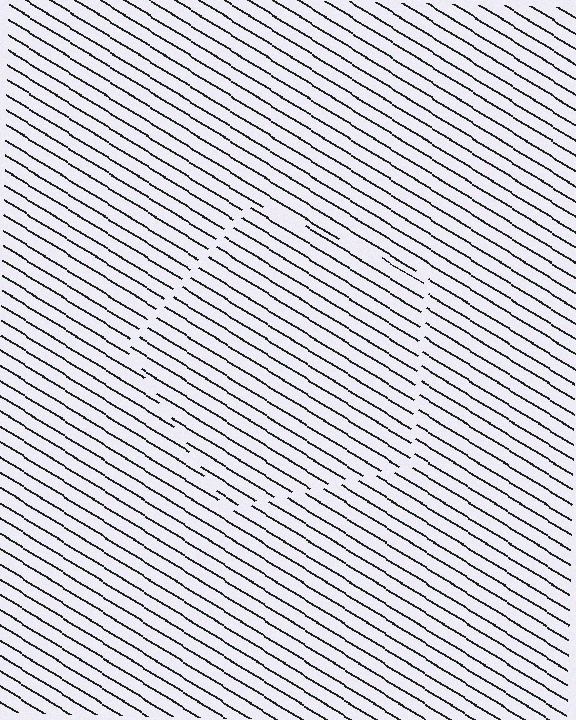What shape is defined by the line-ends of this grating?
An illusory pentagon. The interior of the shape contains the same grating, shifted by half a period — the contour is defined by the phase discontinuity where line-ends from the inner and outer gratings abut.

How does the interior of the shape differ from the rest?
The interior of the shape contains the same grating, shifted by half a period — the contour is defined by the phase discontinuity where line-ends from the inner and outer gratings abut.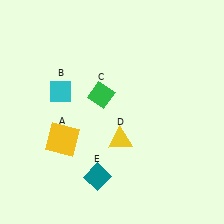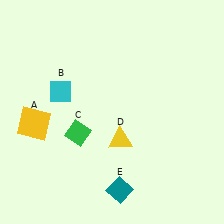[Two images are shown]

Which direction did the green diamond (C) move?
The green diamond (C) moved down.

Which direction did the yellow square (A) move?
The yellow square (A) moved left.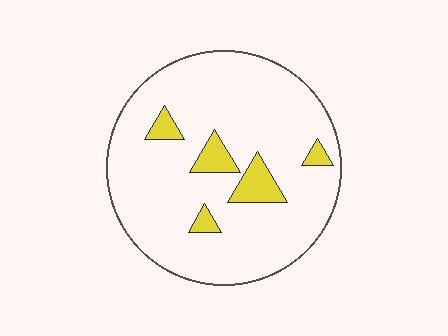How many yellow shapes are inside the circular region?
5.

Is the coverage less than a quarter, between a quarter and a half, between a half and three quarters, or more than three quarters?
Less than a quarter.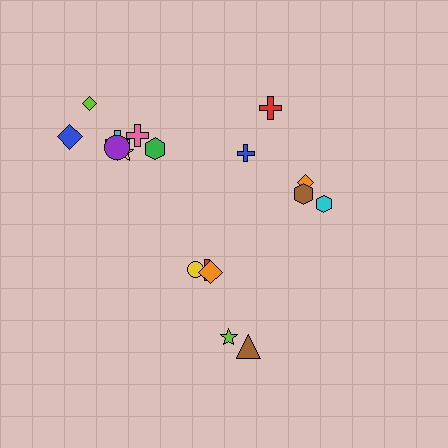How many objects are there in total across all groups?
There are 17 objects.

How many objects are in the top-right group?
There are 5 objects.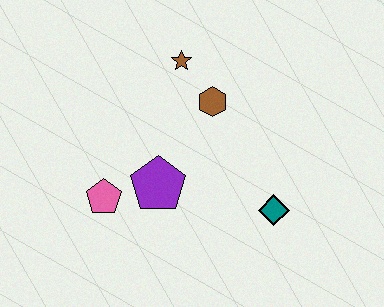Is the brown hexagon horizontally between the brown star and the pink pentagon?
No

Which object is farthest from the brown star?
The teal diamond is farthest from the brown star.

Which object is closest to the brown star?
The brown hexagon is closest to the brown star.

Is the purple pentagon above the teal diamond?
Yes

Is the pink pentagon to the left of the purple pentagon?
Yes